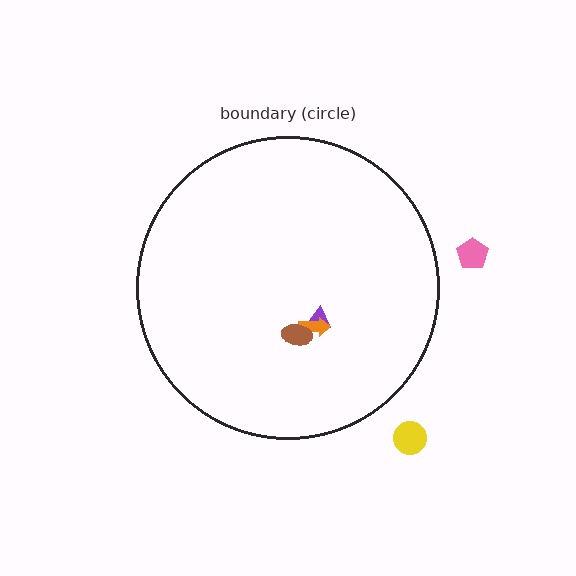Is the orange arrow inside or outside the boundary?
Inside.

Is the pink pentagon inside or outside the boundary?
Outside.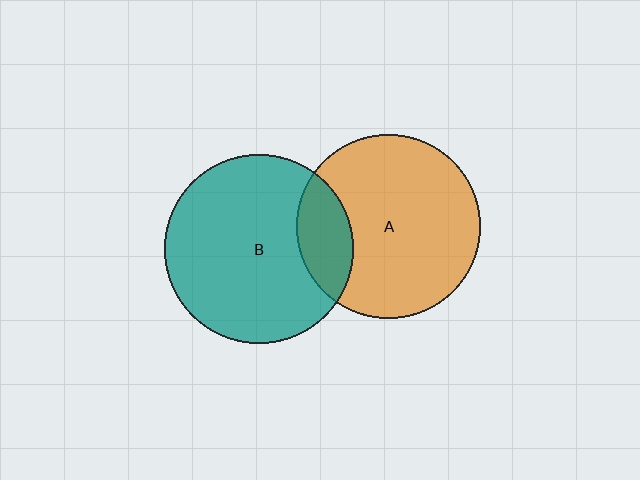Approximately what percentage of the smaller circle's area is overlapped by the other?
Approximately 20%.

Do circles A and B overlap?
Yes.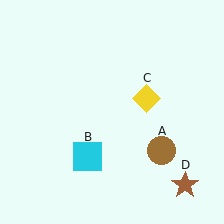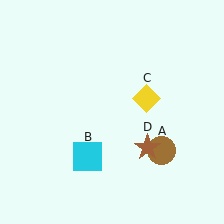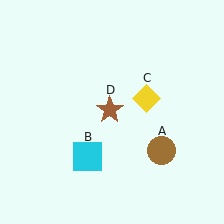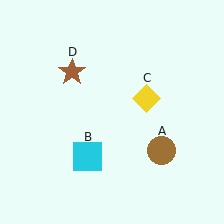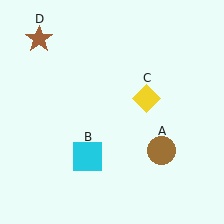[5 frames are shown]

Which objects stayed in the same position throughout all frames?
Brown circle (object A) and cyan square (object B) and yellow diamond (object C) remained stationary.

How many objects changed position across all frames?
1 object changed position: brown star (object D).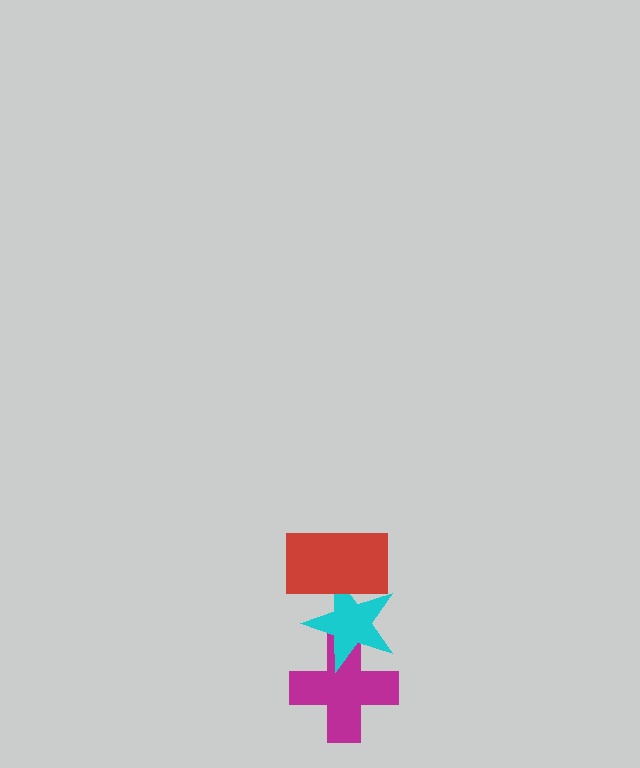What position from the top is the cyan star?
The cyan star is 2nd from the top.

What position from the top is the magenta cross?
The magenta cross is 3rd from the top.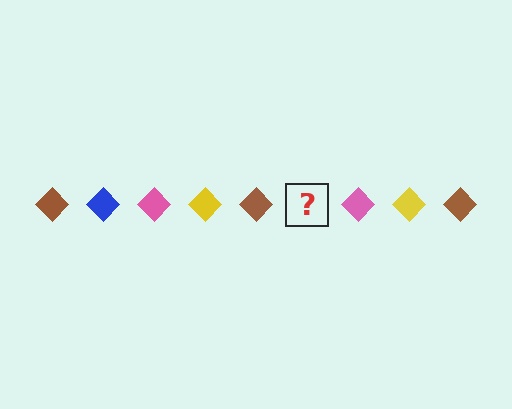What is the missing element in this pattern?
The missing element is a blue diamond.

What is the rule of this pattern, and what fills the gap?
The rule is that the pattern cycles through brown, blue, pink, yellow diamonds. The gap should be filled with a blue diamond.